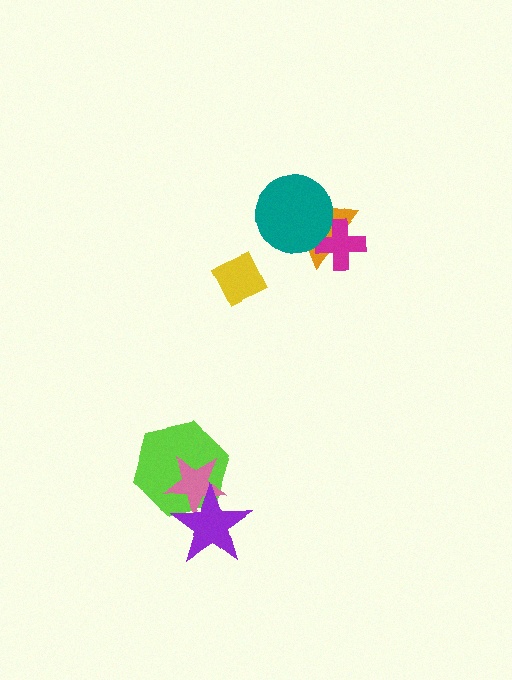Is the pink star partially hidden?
Yes, it is partially covered by another shape.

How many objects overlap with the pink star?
2 objects overlap with the pink star.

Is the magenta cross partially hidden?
Yes, it is partially covered by another shape.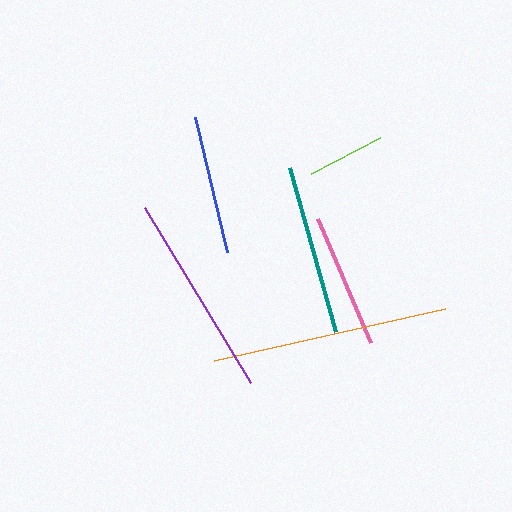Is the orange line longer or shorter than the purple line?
The orange line is longer than the purple line.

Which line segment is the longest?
The orange line is the longest at approximately 237 pixels.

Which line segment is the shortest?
The lime line is the shortest at approximately 79 pixels.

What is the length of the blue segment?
The blue segment is approximately 139 pixels long.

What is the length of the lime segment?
The lime segment is approximately 79 pixels long.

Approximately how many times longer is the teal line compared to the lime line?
The teal line is approximately 2.2 times the length of the lime line.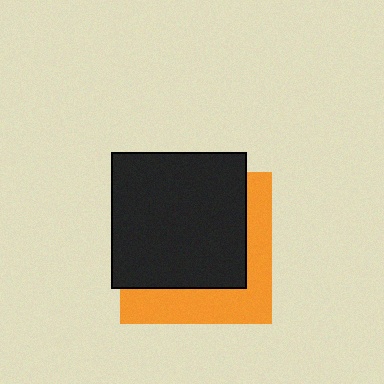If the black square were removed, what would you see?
You would see the complete orange square.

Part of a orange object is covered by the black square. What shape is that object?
It is a square.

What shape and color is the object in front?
The object in front is a black square.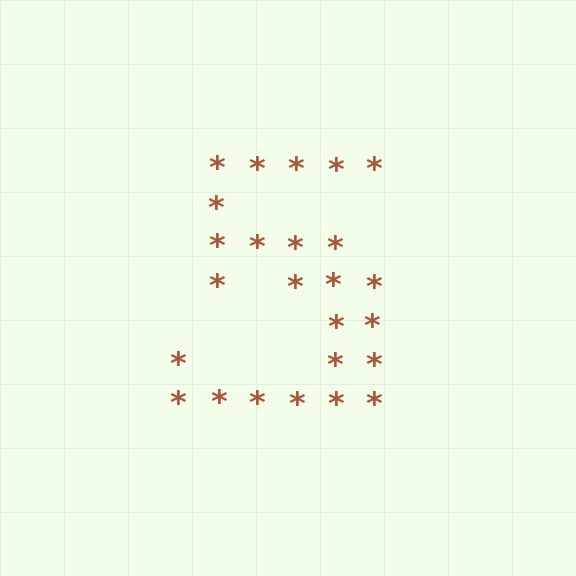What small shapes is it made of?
It is made of small asterisks.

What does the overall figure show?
The overall figure shows the digit 5.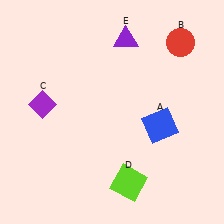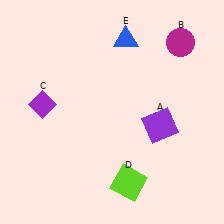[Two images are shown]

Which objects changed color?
A changed from blue to purple. B changed from red to magenta. E changed from purple to blue.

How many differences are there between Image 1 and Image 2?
There are 3 differences between the two images.